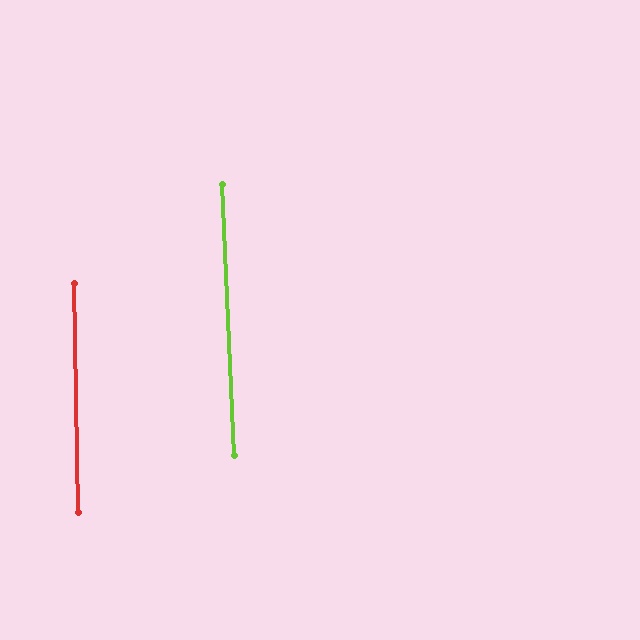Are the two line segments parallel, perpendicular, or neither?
Parallel — their directions differ by only 1.4°.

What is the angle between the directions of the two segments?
Approximately 1 degree.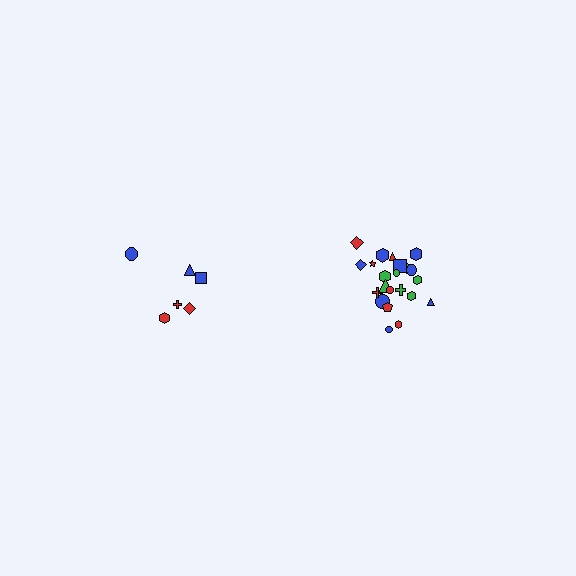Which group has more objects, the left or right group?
The right group.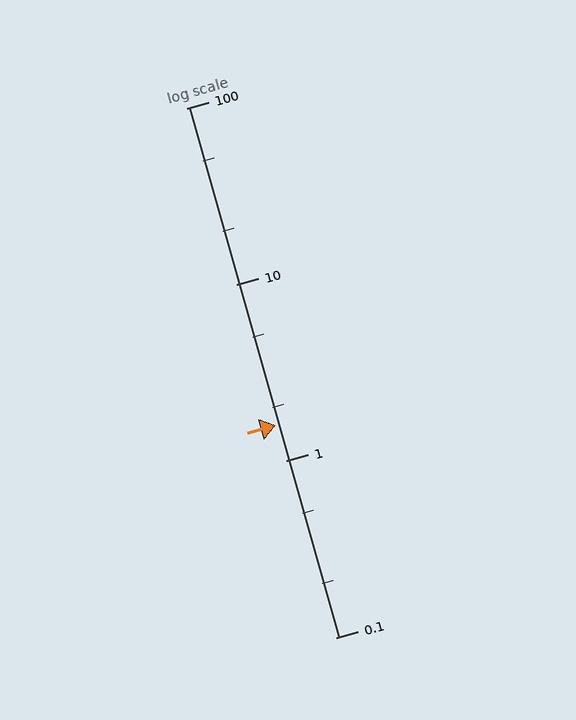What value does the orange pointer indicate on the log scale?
The pointer indicates approximately 1.6.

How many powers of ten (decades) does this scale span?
The scale spans 3 decades, from 0.1 to 100.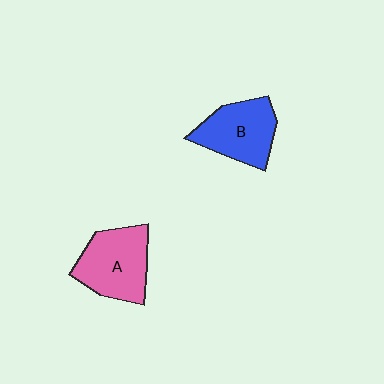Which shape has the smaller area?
Shape B (blue).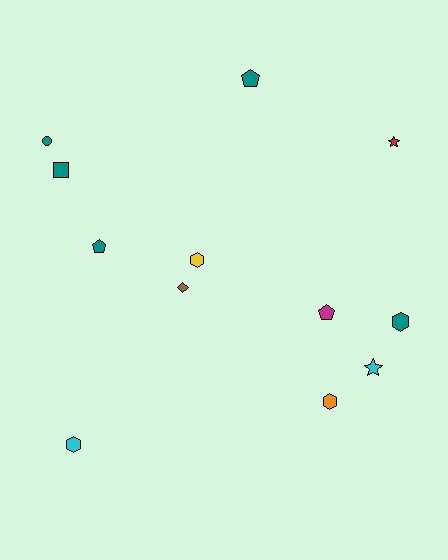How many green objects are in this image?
There are no green objects.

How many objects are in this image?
There are 12 objects.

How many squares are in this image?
There is 1 square.